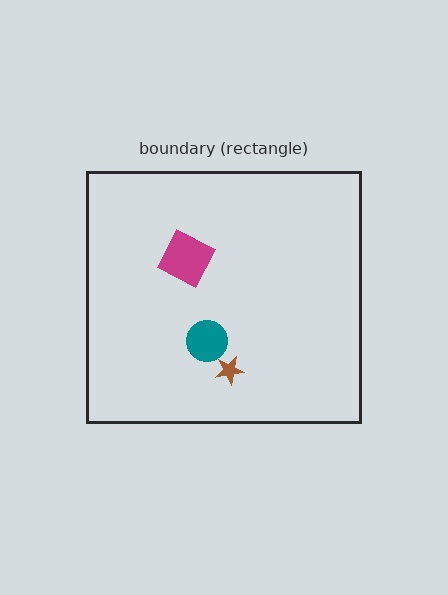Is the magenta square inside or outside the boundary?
Inside.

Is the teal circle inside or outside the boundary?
Inside.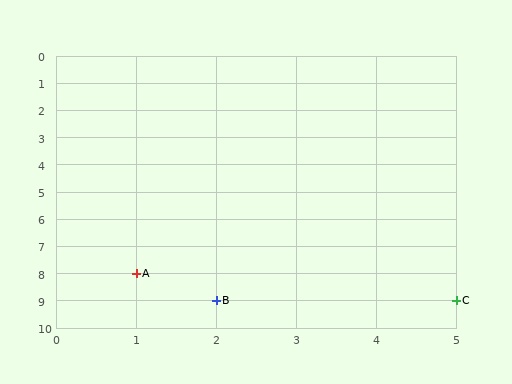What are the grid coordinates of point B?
Point B is at grid coordinates (2, 9).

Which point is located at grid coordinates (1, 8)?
Point A is at (1, 8).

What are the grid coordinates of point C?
Point C is at grid coordinates (5, 9).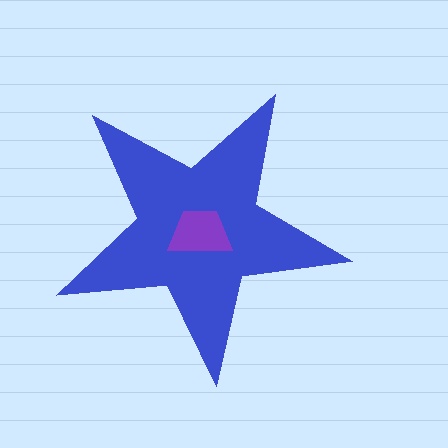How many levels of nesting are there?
2.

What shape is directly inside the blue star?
The purple trapezoid.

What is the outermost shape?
The blue star.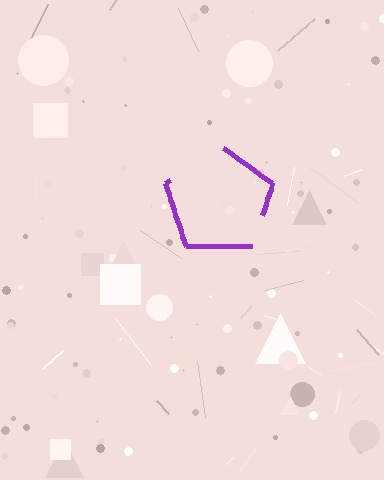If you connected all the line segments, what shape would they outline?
They would outline a pentagon.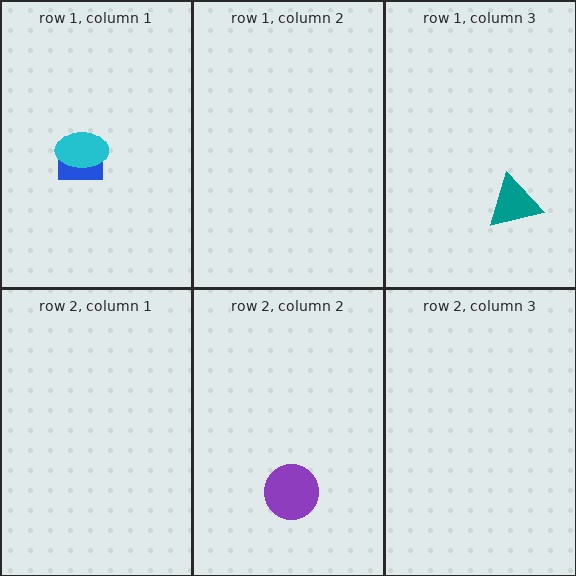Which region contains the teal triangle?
The row 1, column 3 region.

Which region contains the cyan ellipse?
The row 1, column 1 region.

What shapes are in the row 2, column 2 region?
The purple circle.